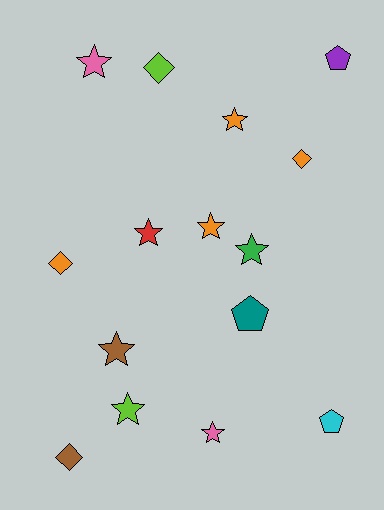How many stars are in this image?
There are 8 stars.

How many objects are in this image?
There are 15 objects.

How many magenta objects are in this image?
There are no magenta objects.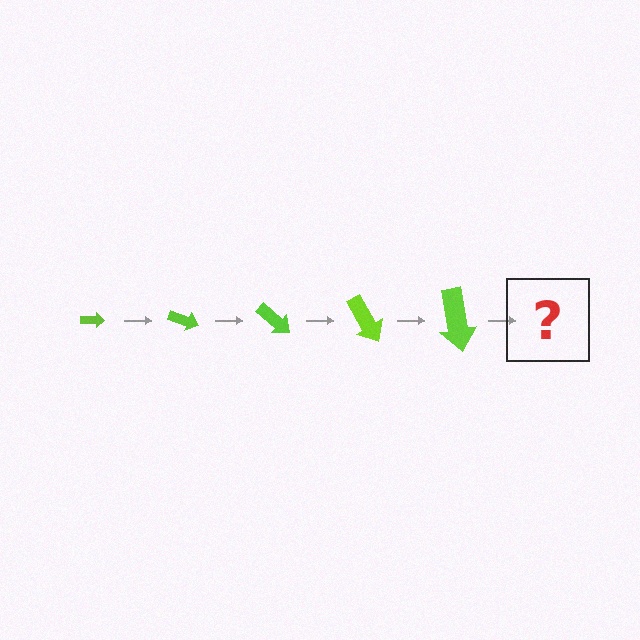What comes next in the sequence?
The next element should be an arrow, larger than the previous one and rotated 100 degrees from the start.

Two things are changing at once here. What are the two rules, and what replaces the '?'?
The two rules are that the arrow grows larger each step and it rotates 20 degrees each step. The '?' should be an arrow, larger than the previous one and rotated 100 degrees from the start.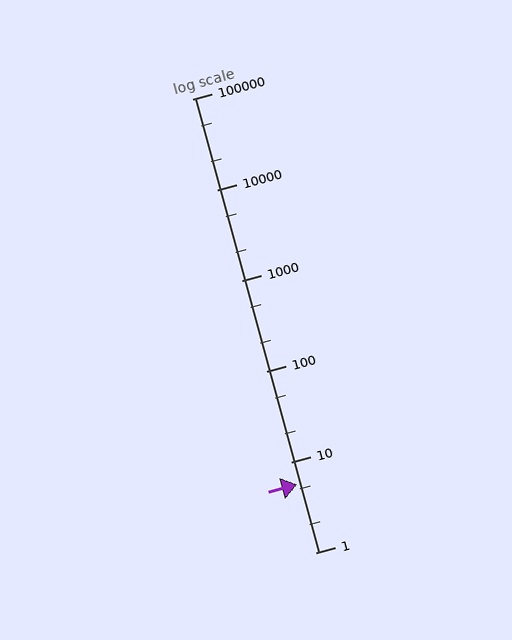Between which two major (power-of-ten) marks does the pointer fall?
The pointer is between 1 and 10.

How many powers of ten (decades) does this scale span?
The scale spans 5 decades, from 1 to 100000.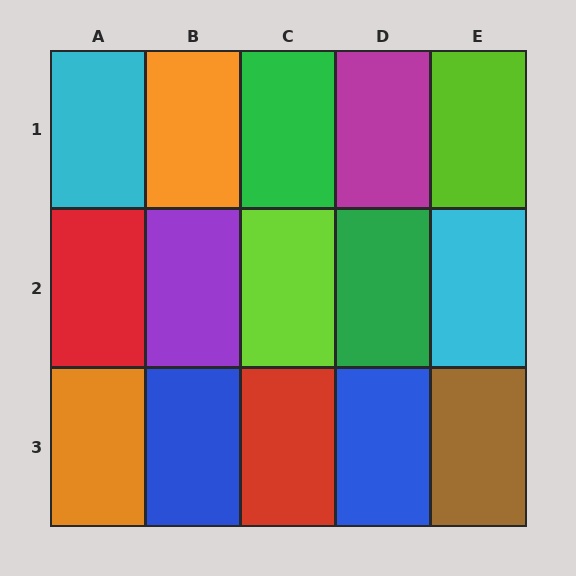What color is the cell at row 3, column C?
Red.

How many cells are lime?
2 cells are lime.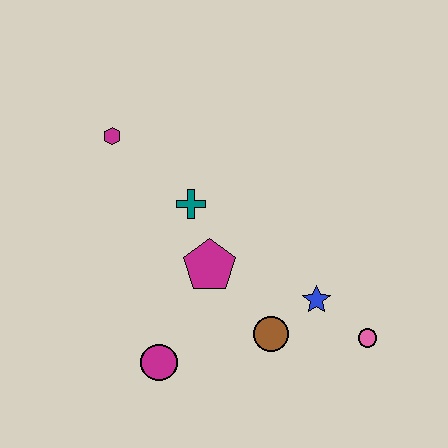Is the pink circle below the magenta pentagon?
Yes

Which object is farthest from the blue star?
The magenta hexagon is farthest from the blue star.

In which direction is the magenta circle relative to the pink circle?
The magenta circle is to the left of the pink circle.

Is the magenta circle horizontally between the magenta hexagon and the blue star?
Yes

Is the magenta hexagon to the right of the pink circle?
No